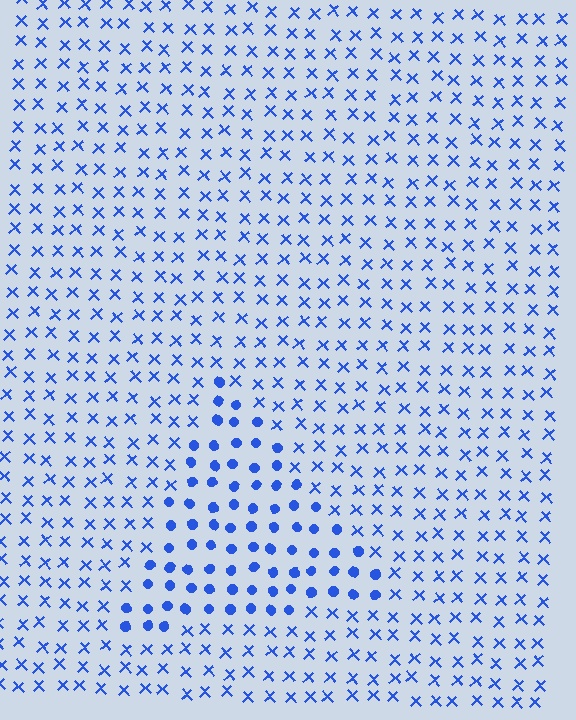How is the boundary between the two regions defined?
The boundary is defined by a change in element shape: circles inside vs. X marks outside. All elements share the same color and spacing.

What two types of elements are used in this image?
The image uses circles inside the triangle region and X marks outside it.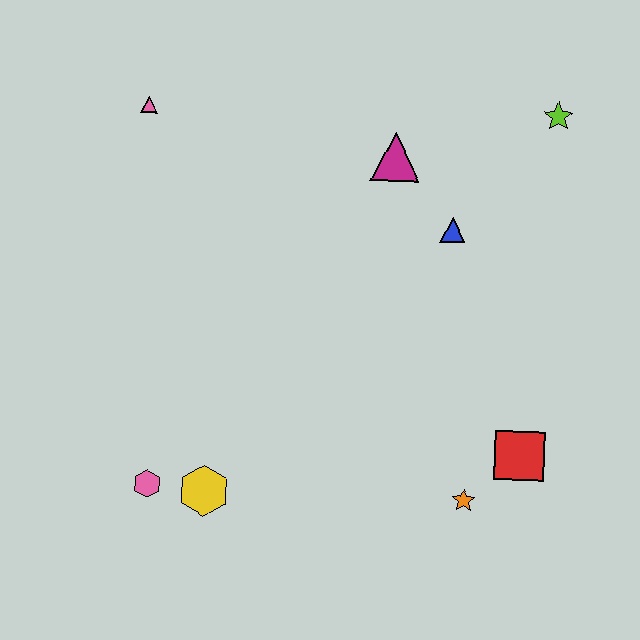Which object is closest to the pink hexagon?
The yellow hexagon is closest to the pink hexagon.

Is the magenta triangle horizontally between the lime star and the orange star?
No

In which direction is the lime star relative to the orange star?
The lime star is above the orange star.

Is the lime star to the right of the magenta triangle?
Yes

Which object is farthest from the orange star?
The pink triangle is farthest from the orange star.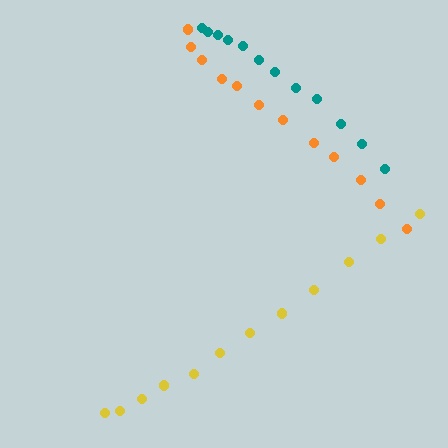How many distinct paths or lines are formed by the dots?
There are 3 distinct paths.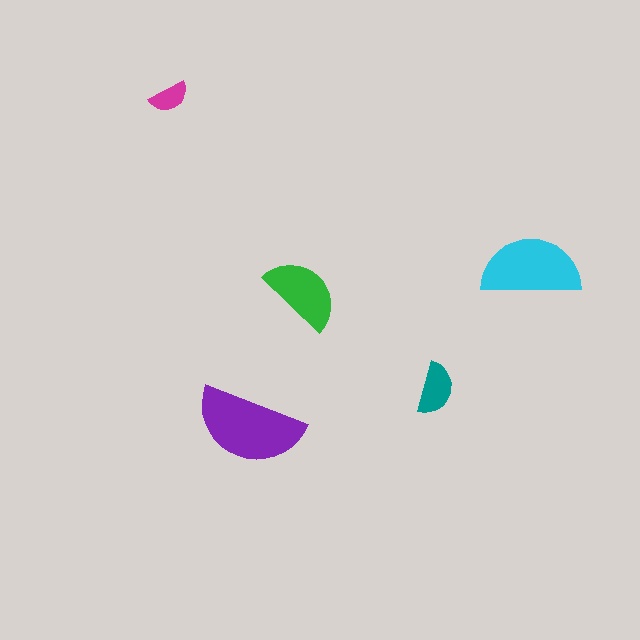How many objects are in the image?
There are 5 objects in the image.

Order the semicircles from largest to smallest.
the purple one, the cyan one, the green one, the teal one, the magenta one.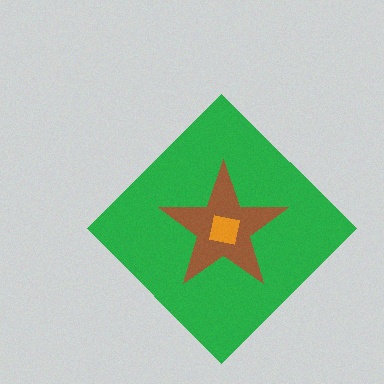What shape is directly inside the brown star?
The orange square.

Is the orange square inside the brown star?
Yes.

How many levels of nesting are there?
3.